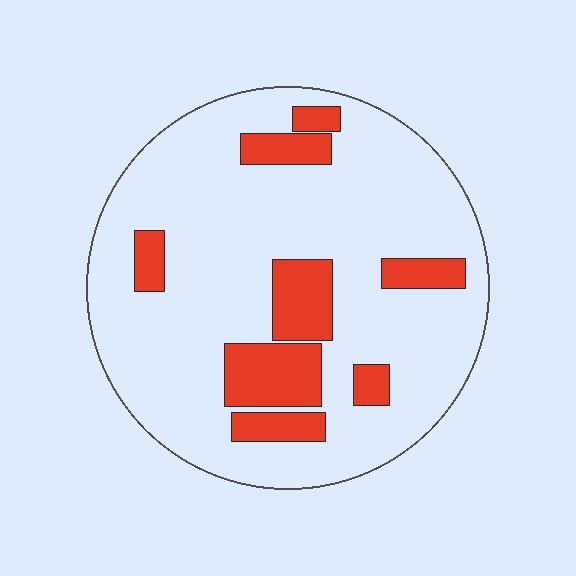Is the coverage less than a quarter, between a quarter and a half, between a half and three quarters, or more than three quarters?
Less than a quarter.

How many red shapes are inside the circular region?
8.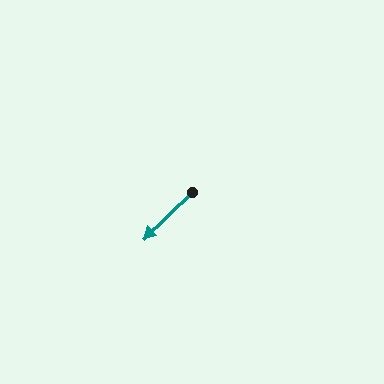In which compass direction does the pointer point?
Southwest.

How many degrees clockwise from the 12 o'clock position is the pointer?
Approximately 226 degrees.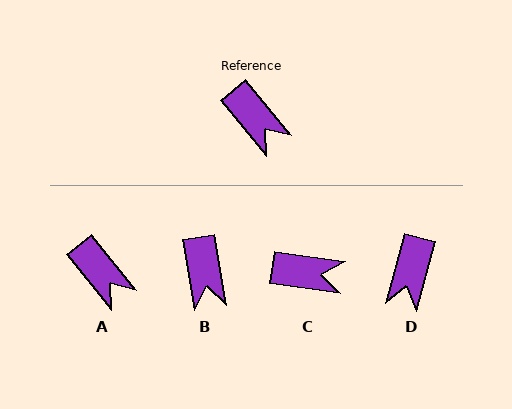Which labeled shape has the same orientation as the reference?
A.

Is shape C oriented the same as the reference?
No, it is off by about 42 degrees.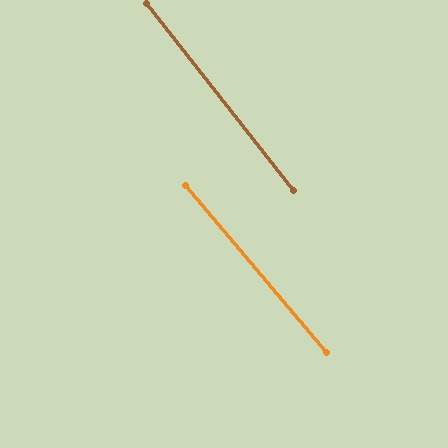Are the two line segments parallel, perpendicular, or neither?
Parallel — their directions differ by only 1.8°.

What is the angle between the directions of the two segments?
Approximately 2 degrees.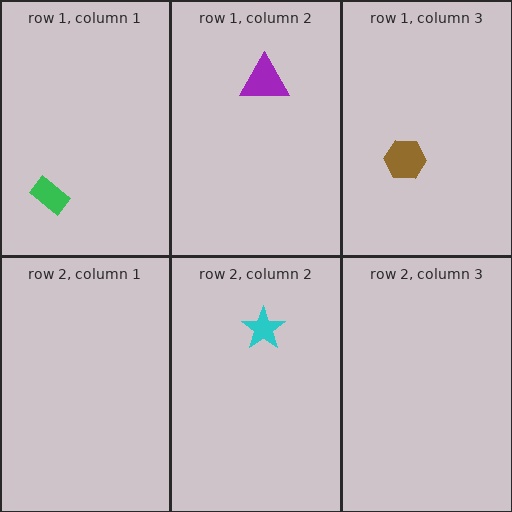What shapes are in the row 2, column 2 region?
The cyan star.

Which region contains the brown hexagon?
The row 1, column 3 region.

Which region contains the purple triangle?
The row 1, column 2 region.